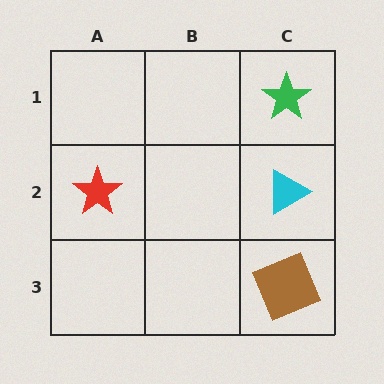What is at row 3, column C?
A brown square.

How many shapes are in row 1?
1 shape.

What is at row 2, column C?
A cyan triangle.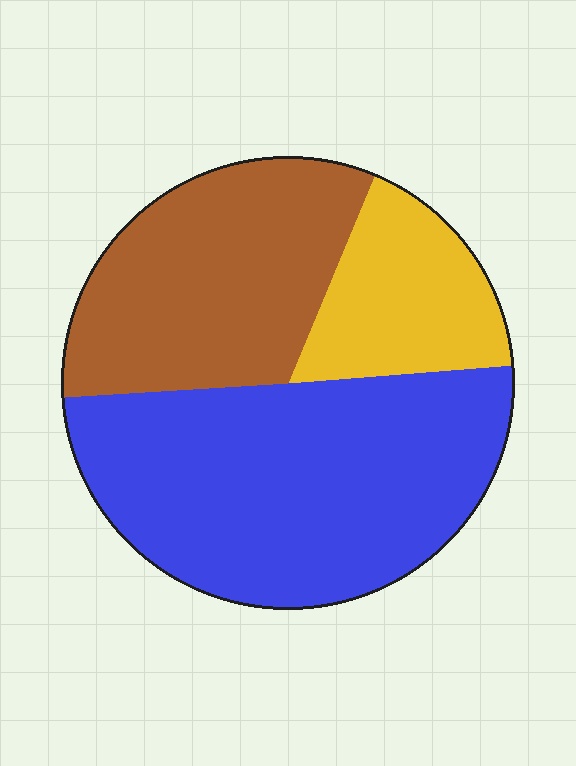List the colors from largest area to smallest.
From largest to smallest: blue, brown, yellow.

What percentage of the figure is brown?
Brown takes up between a sixth and a third of the figure.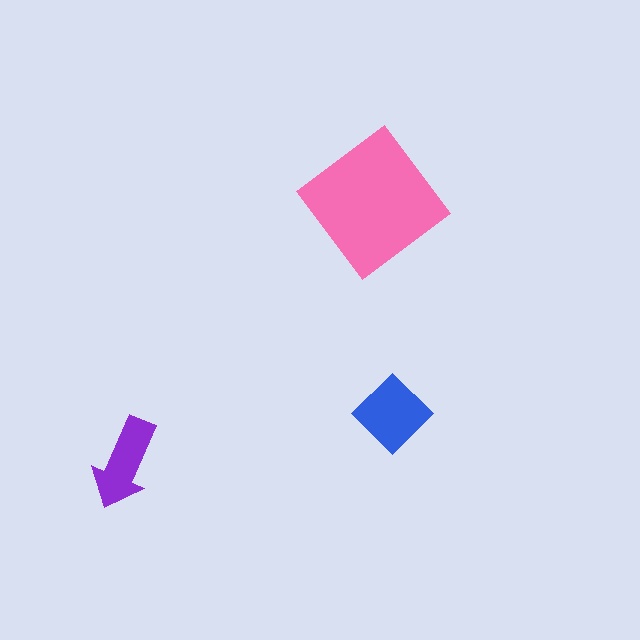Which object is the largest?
The pink diamond.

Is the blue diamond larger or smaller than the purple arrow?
Larger.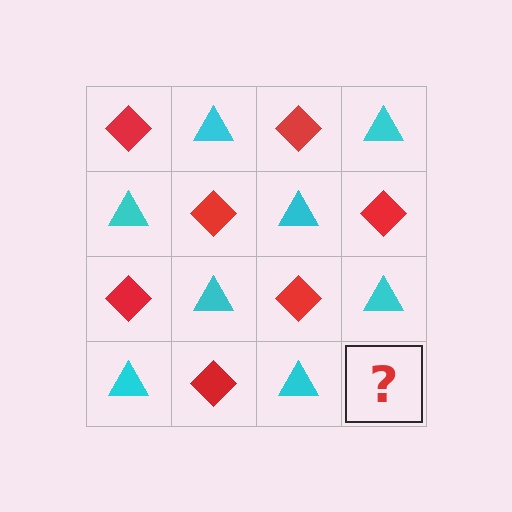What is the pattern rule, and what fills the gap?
The rule is that it alternates red diamond and cyan triangle in a checkerboard pattern. The gap should be filled with a red diamond.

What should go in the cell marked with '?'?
The missing cell should contain a red diamond.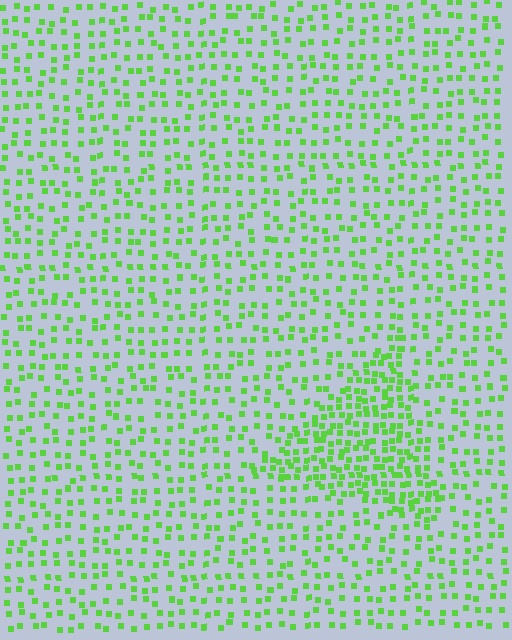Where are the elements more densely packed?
The elements are more densely packed inside the triangle boundary.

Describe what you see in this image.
The image contains small lime elements arranged at two different densities. A triangle-shaped region is visible where the elements are more densely packed than the surrounding area.